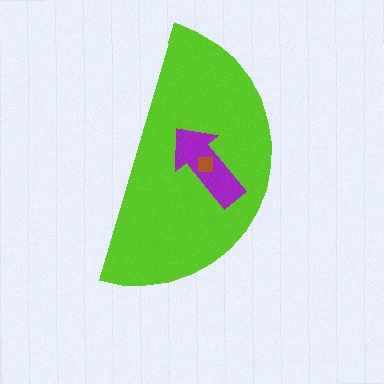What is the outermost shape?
The lime semicircle.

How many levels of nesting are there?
3.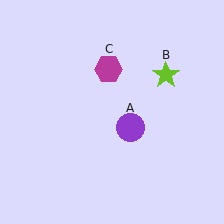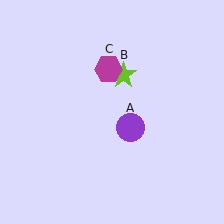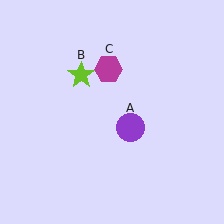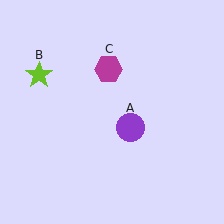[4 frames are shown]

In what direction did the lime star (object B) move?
The lime star (object B) moved left.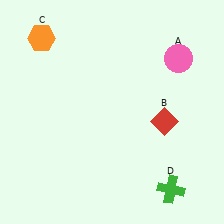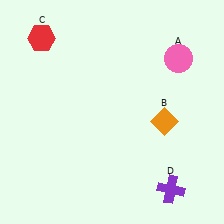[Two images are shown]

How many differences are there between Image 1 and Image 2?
There are 3 differences between the two images.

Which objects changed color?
B changed from red to orange. C changed from orange to red. D changed from green to purple.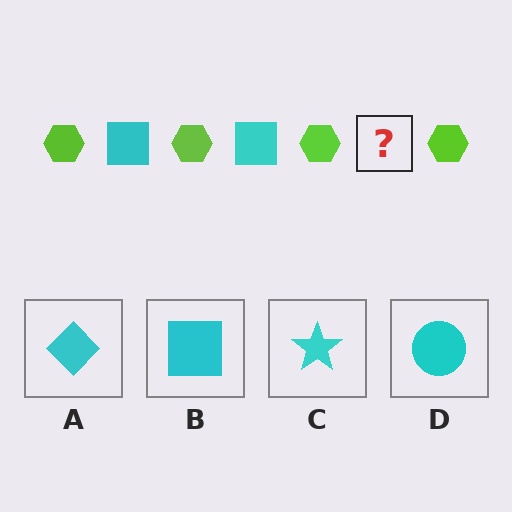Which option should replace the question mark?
Option B.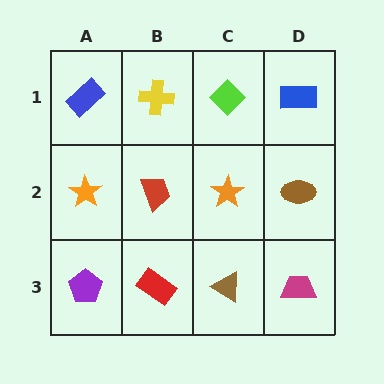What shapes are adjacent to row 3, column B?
A red trapezoid (row 2, column B), a purple pentagon (row 3, column A), a brown triangle (row 3, column C).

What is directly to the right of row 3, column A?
A red rectangle.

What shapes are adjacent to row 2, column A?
A blue rectangle (row 1, column A), a purple pentagon (row 3, column A), a red trapezoid (row 2, column B).